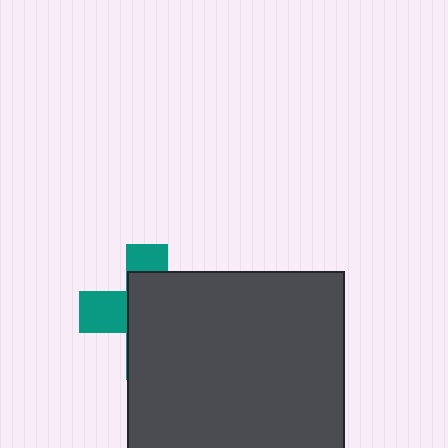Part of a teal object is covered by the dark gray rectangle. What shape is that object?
It is a cross.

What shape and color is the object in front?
The object in front is a dark gray rectangle.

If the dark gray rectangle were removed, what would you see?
You would see the complete teal cross.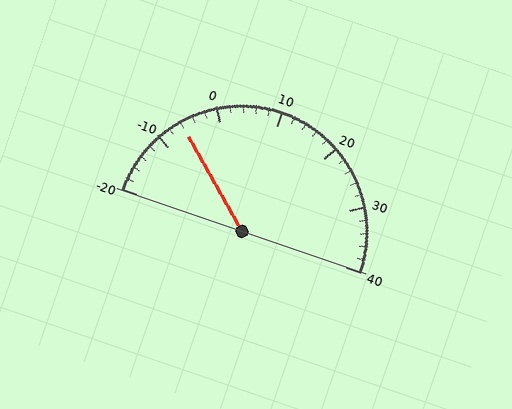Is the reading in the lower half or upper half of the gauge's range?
The reading is in the lower half of the range (-20 to 40).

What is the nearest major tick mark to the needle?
The nearest major tick mark is -10.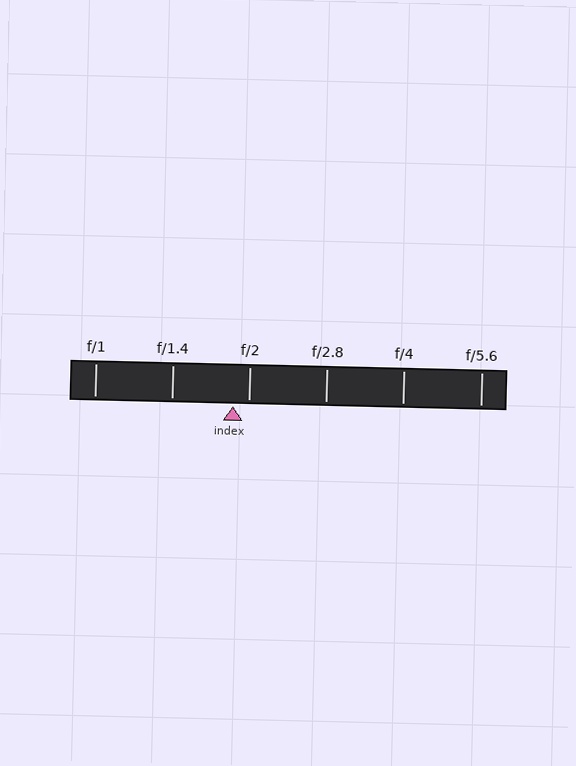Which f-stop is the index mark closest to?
The index mark is closest to f/2.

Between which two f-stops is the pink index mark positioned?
The index mark is between f/1.4 and f/2.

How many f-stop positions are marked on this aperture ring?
There are 6 f-stop positions marked.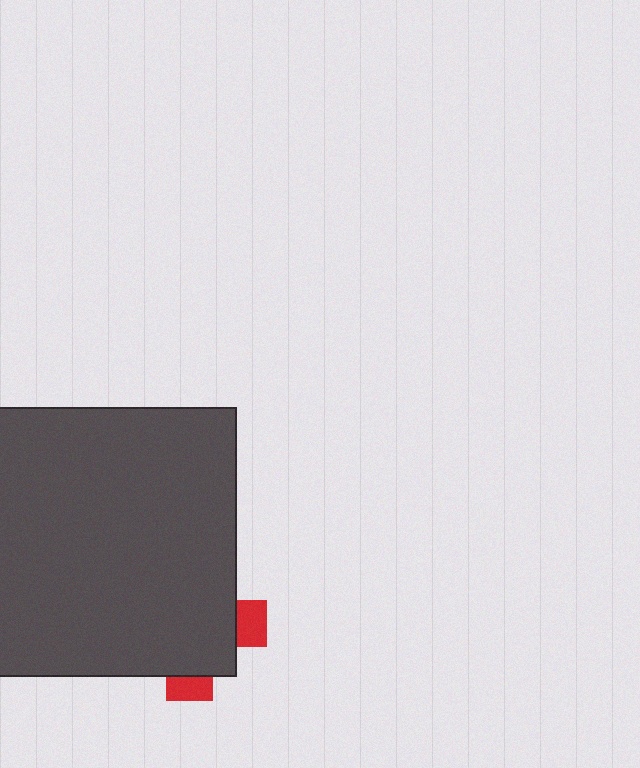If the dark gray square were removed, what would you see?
You would see the complete red cross.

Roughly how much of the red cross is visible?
A small part of it is visible (roughly 21%).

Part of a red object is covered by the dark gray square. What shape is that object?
It is a cross.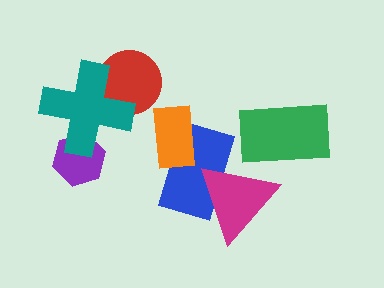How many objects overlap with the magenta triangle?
2 objects overlap with the magenta triangle.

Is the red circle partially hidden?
Yes, it is partially covered by another shape.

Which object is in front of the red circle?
The teal cross is in front of the red circle.